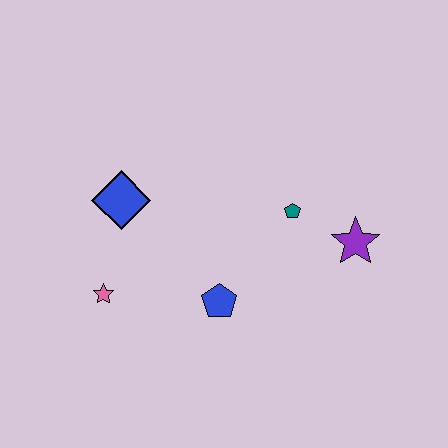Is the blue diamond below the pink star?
No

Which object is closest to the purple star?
The teal pentagon is closest to the purple star.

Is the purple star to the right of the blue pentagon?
Yes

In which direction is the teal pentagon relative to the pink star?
The teal pentagon is to the right of the pink star.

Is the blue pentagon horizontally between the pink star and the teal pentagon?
Yes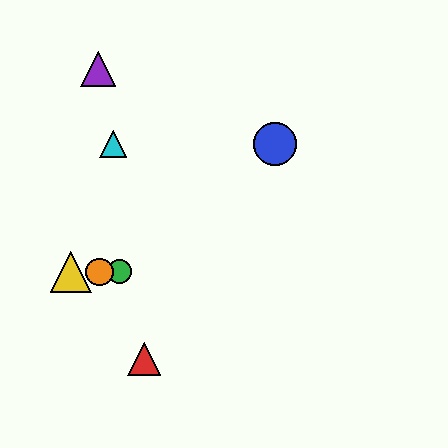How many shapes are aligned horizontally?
3 shapes (the green circle, the yellow triangle, the orange circle) are aligned horizontally.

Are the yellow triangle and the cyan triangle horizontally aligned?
No, the yellow triangle is at y≈272 and the cyan triangle is at y≈144.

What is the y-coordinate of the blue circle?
The blue circle is at y≈144.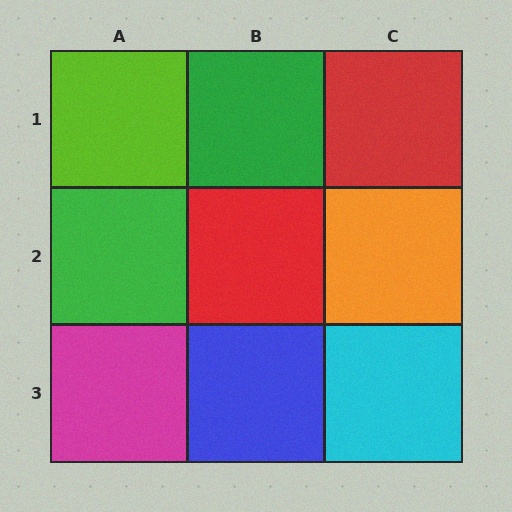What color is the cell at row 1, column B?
Green.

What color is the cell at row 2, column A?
Green.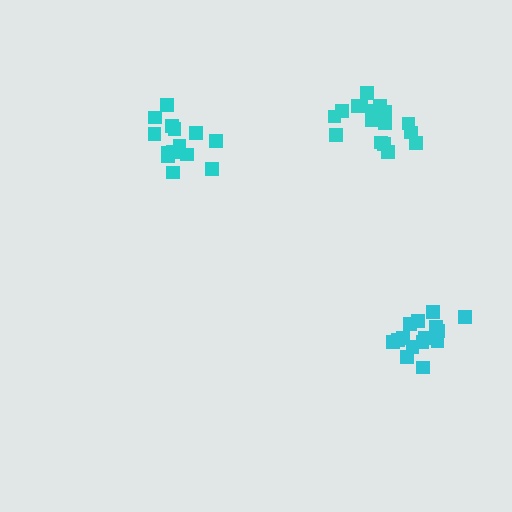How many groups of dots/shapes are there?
There are 3 groups.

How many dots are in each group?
Group 1: 15 dots, Group 2: 14 dots, Group 3: 18 dots (47 total).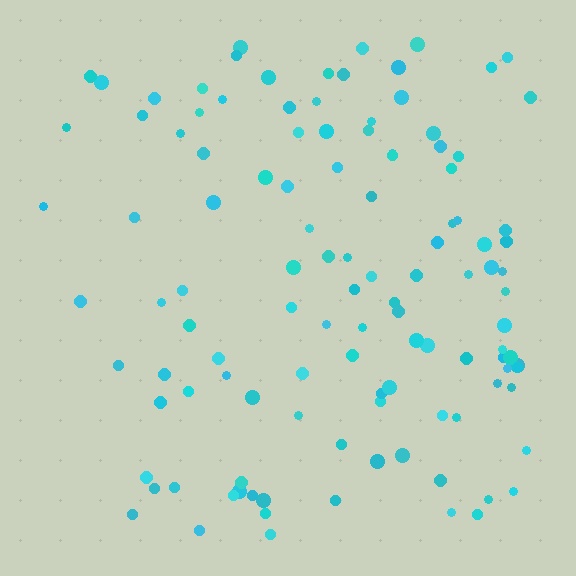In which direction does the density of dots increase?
From left to right, with the right side densest.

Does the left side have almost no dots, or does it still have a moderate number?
Still a moderate number, just noticeably fewer than the right.